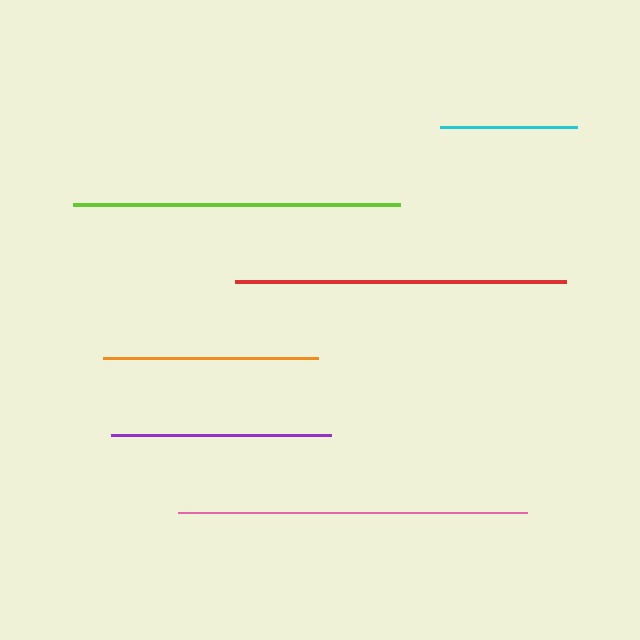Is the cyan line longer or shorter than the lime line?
The lime line is longer than the cyan line.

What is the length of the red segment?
The red segment is approximately 331 pixels long.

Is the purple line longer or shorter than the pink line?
The pink line is longer than the purple line.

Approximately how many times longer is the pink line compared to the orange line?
The pink line is approximately 1.6 times the length of the orange line.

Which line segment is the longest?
The pink line is the longest at approximately 348 pixels.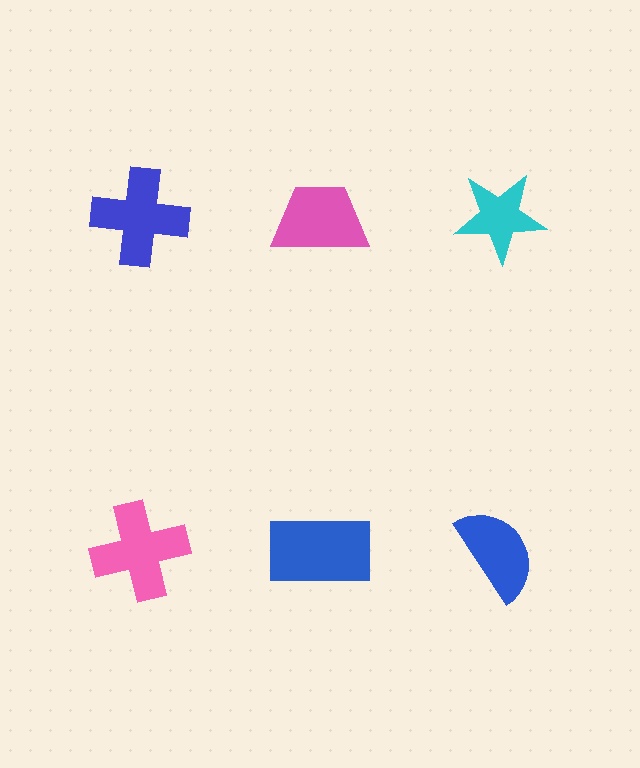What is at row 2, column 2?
A blue rectangle.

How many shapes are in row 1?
3 shapes.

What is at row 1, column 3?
A cyan star.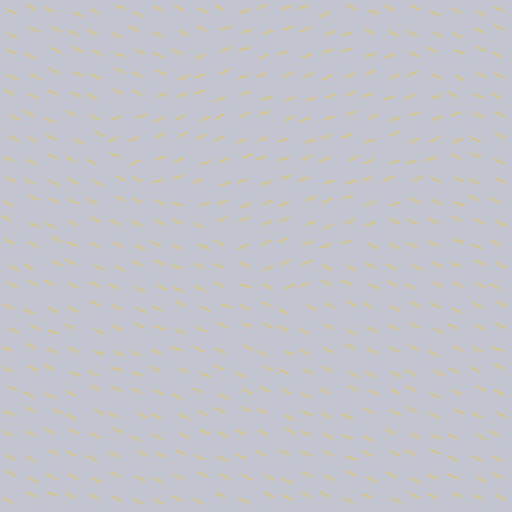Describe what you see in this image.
The image is filled with small yellow line segments. A diamond region in the image has lines oriented differently from the surrounding lines, creating a visible texture boundary.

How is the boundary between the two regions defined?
The boundary is defined purely by a change in line orientation (approximately 45 degrees difference). All lines are the same color and thickness.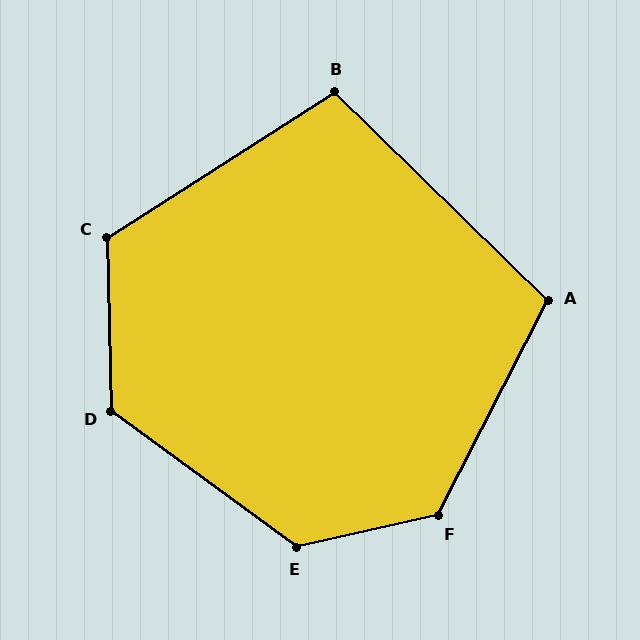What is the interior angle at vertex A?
Approximately 107 degrees (obtuse).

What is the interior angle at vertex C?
Approximately 121 degrees (obtuse).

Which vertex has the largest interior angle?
E, at approximately 131 degrees.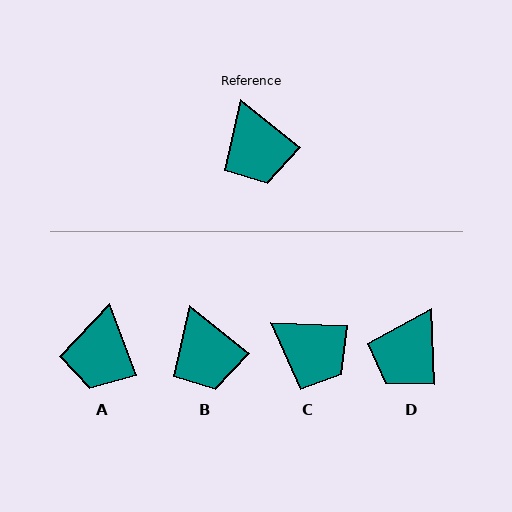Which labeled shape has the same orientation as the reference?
B.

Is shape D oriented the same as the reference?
No, it is off by about 49 degrees.